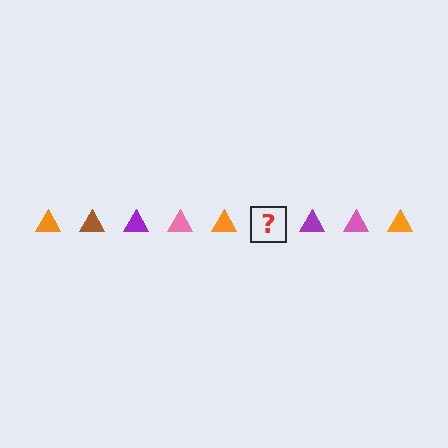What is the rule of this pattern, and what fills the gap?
The rule is that the pattern cycles through orange, brown, purple, pink triangles. The gap should be filled with a brown triangle.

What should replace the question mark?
The question mark should be replaced with a brown triangle.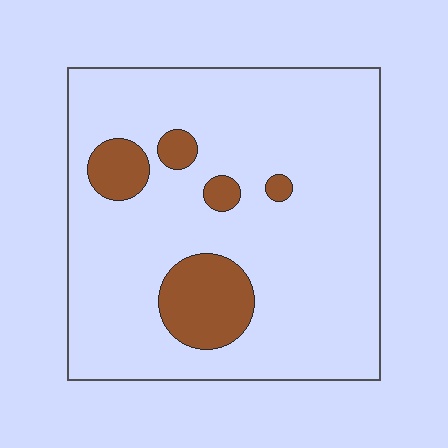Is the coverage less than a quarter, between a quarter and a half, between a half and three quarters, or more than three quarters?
Less than a quarter.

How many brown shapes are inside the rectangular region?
5.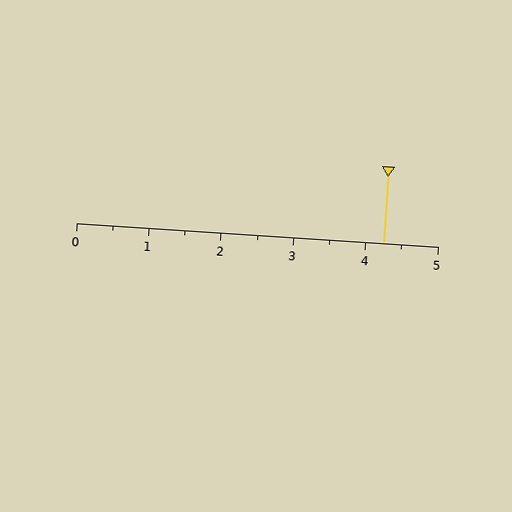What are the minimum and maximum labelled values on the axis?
The axis runs from 0 to 5.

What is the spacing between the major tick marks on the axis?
The major ticks are spaced 1 apart.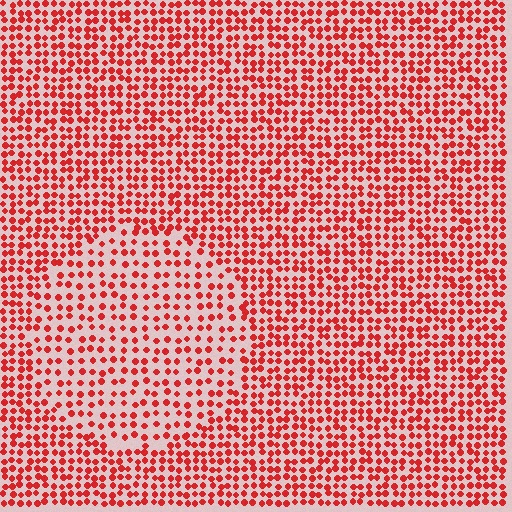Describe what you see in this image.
The image contains small red elements arranged at two different densities. A circle-shaped region is visible where the elements are less densely packed than the surrounding area.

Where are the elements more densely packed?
The elements are more densely packed outside the circle boundary.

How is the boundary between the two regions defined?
The boundary is defined by a change in element density (approximately 1.7x ratio). All elements are the same color, size, and shape.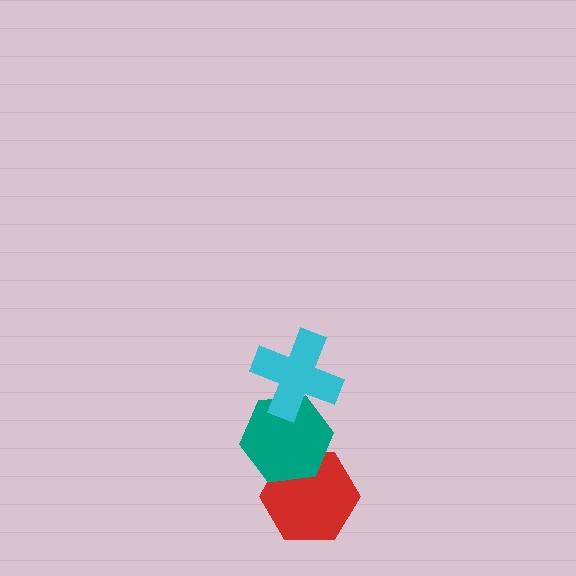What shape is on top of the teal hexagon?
The cyan cross is on top of the teal hexagon.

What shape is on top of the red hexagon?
The teal hexagon is on top of the red hexagon.